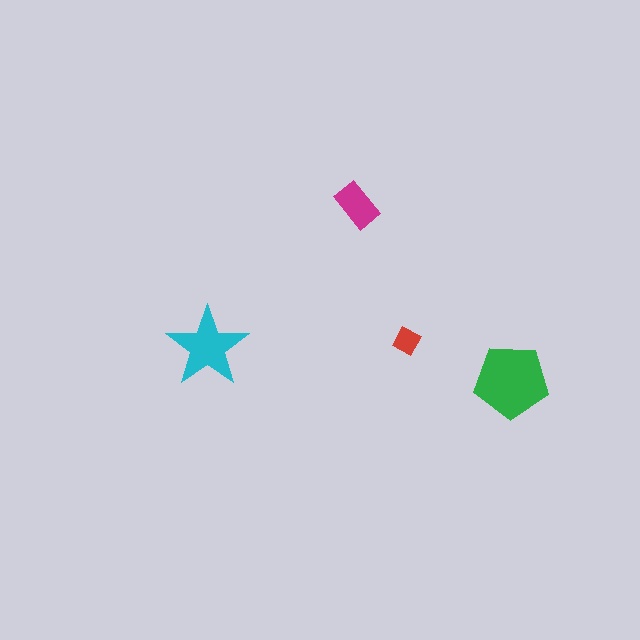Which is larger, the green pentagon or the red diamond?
The green pentagon.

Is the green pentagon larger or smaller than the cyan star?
Larger.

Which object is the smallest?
The red diamond.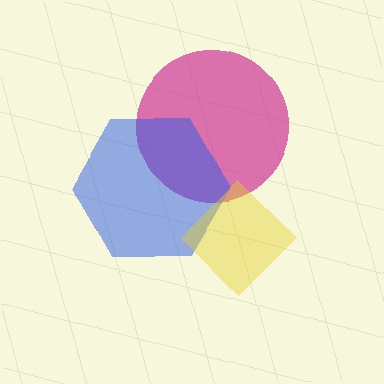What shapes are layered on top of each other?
The layered shapes are: a magenta circle, a blue hexagon, a yellow diamond.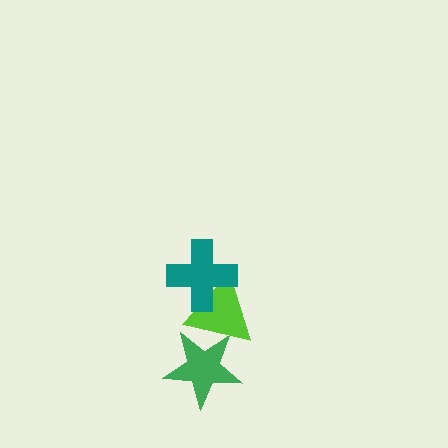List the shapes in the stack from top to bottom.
From top to bottom: the teal cross, the lime triangle, the green star.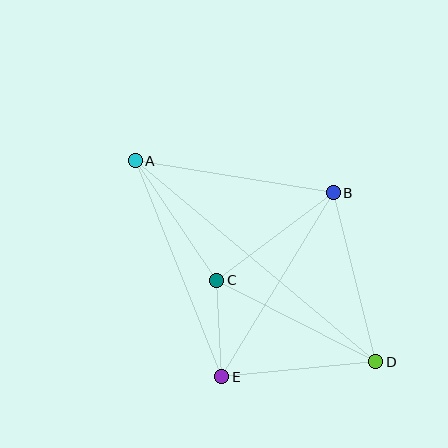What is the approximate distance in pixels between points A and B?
The distance between A and B is approximately 201 pixels.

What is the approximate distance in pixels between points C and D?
The distance between C and D is approximately 179 pixels.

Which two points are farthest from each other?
Points A and D are farthest from each other.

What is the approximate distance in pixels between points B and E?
The distance between B and E is approximately 216 pixels.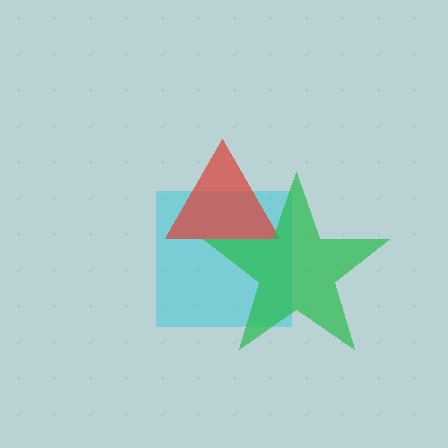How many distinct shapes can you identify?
There are 3 distinct shapes: a cyan square, a red triangle, a green star.